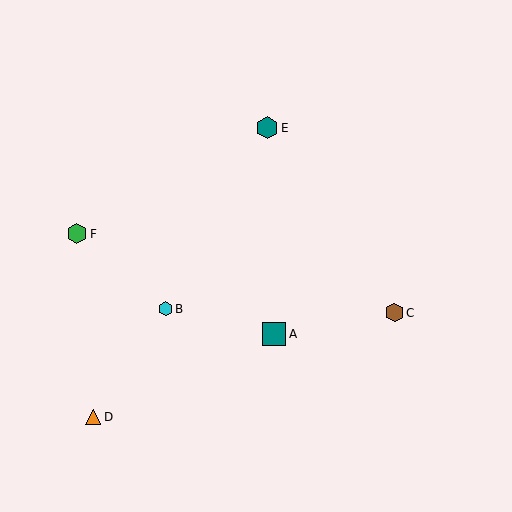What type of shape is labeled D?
Shape D is an orange triangle.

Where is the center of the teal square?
The center of the teal square is at (274, 334).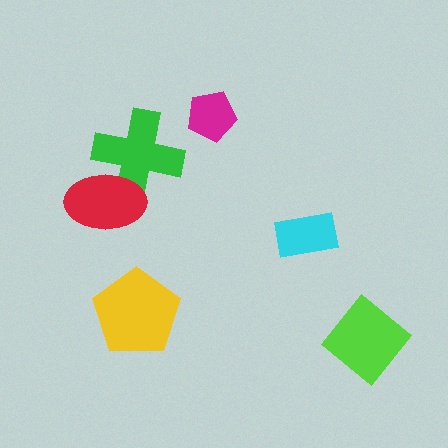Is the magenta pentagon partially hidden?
No, no other shape covers it.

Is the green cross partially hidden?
Yes, it is partially covered by another shape.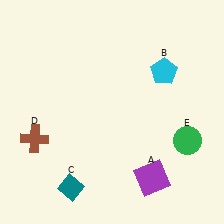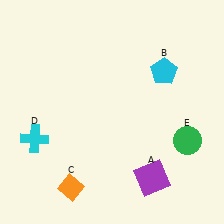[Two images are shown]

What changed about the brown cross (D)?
In Image 1, D is brown. In Image 2, it changed to cyan.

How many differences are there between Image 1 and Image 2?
There are 2 differences between the two images.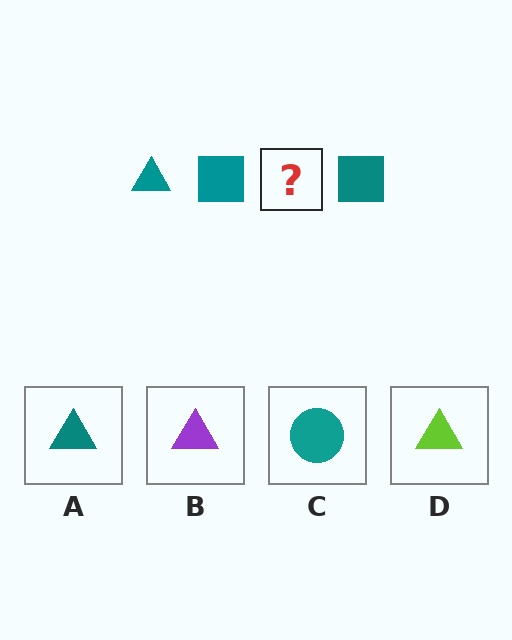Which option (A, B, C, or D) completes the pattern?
A.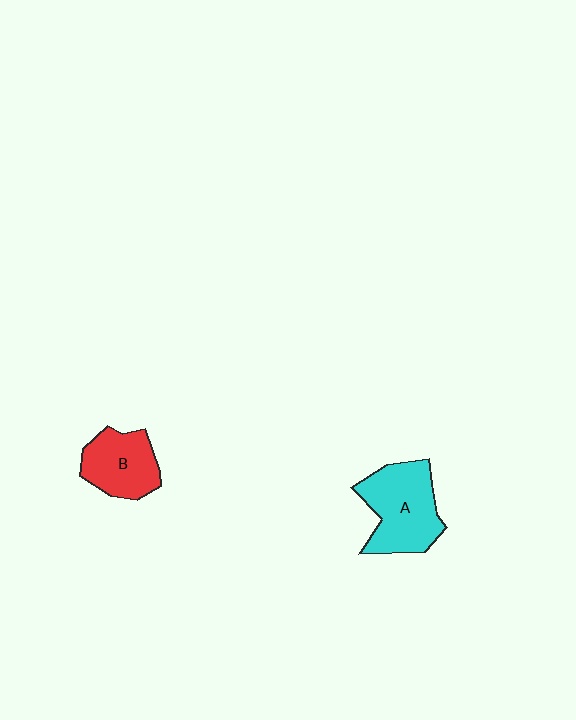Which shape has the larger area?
Shape A (cyan).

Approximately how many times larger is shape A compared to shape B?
Approximately 1.4 times.